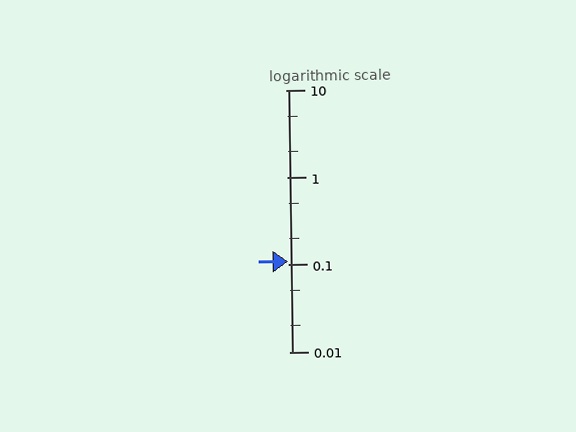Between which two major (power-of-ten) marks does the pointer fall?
The pointer is between 0.1 and 1.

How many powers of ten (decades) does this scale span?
The scale spans 3 decades, from 0.01 to 10.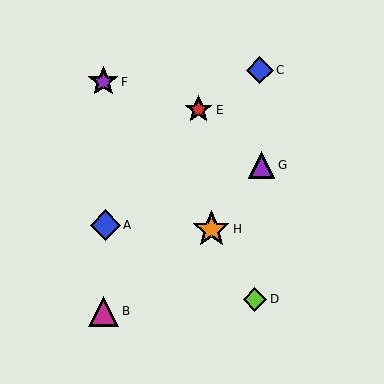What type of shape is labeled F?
Shape F is a purple star.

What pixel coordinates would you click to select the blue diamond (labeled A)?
Click at (105, 225) to select the blue diamond A.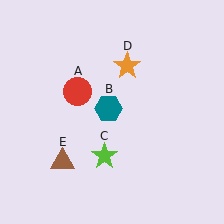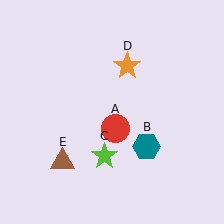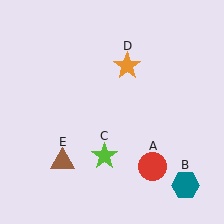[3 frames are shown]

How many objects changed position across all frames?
2 objects changed position: red circle (object A), teal hexagon (object B).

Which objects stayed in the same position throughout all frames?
Lime star (object C) and orange star (object D) and brown triangle (object E) remained stationary.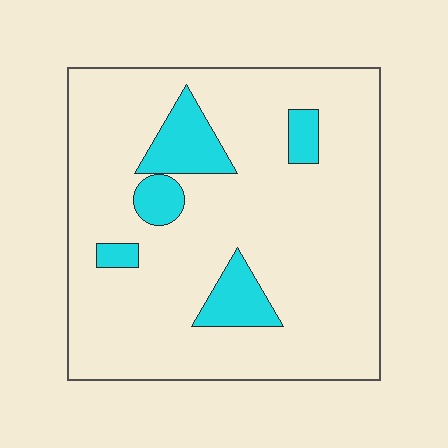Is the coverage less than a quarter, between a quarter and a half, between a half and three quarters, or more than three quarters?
Less than a quarter.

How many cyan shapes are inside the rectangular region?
5.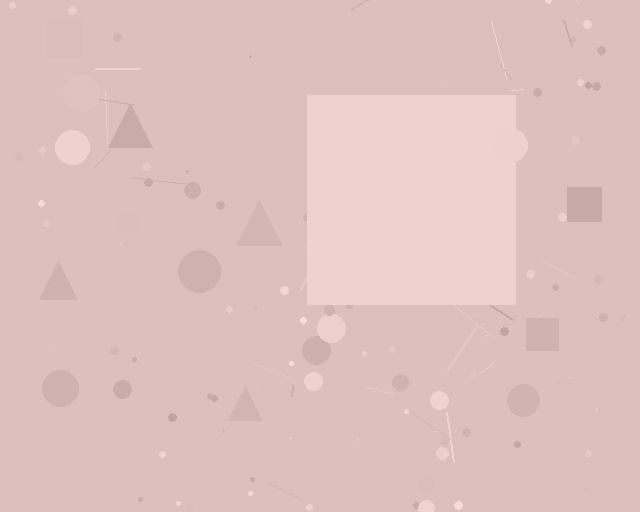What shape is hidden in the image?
A square is hidden in the image.